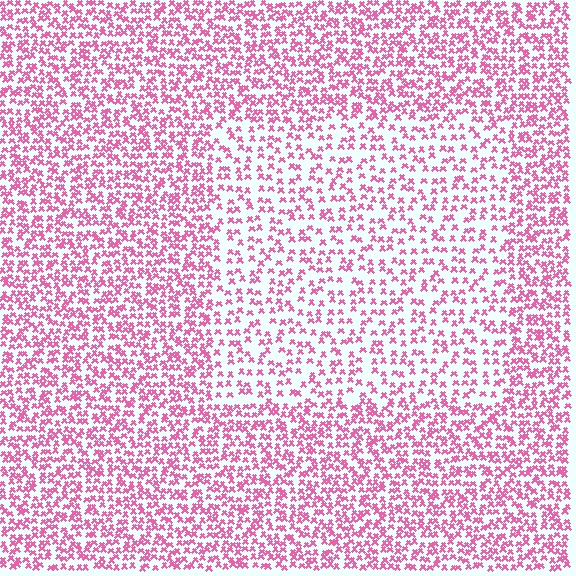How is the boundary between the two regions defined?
The boundary is defined by a change in element density (approximately 1.8x ratio). All elements are the same color, size, and shape.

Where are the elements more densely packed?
The elements are more densely packed outside the rectangle boundary.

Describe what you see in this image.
The image contains small pink elements arranged at two different densities. A rectangle-shaped region is visible where the elements are less densely packed than the surrounding area.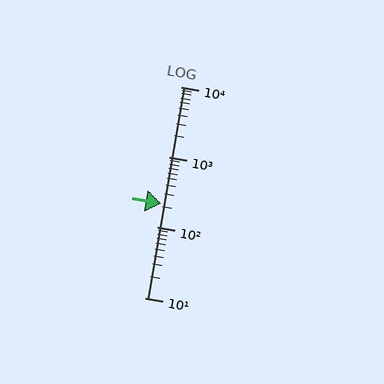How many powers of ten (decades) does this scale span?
The scale spans 3 decades, from 10 to 10000.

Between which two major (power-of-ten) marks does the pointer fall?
The pointer is between 100 and 1000.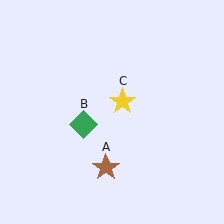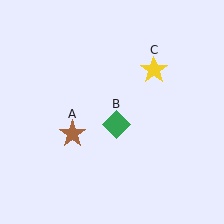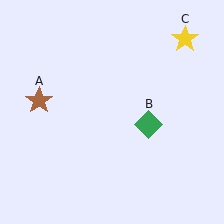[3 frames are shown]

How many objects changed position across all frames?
3 objects changed position: brown star (object A), green diamond (object B), yellow star (object C).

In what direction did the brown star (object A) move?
The brown star (object A) moved up and to the left.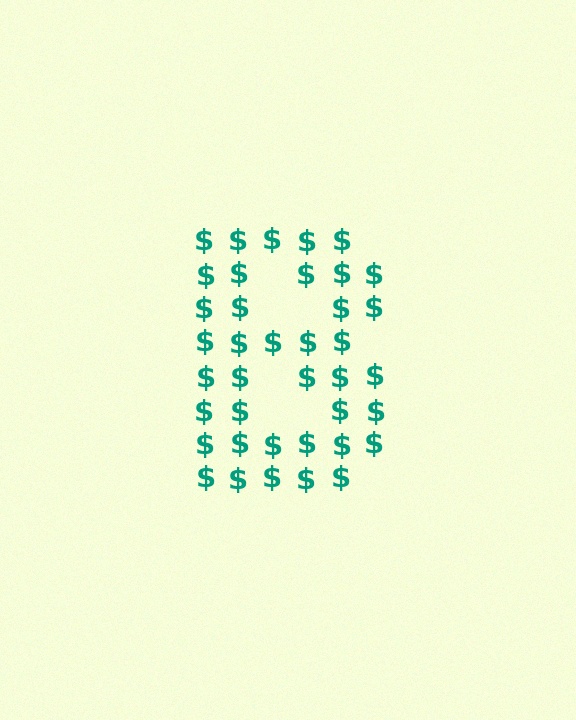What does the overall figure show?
The overall figure shows the letter B.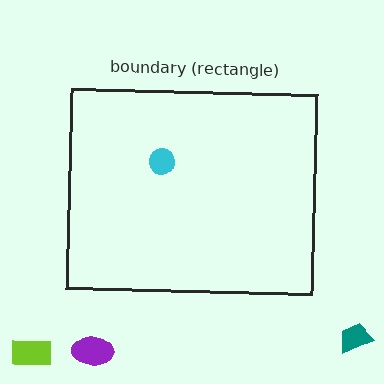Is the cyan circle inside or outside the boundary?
Inside.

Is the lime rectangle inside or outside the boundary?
Outside.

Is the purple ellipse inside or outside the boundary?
Outside.